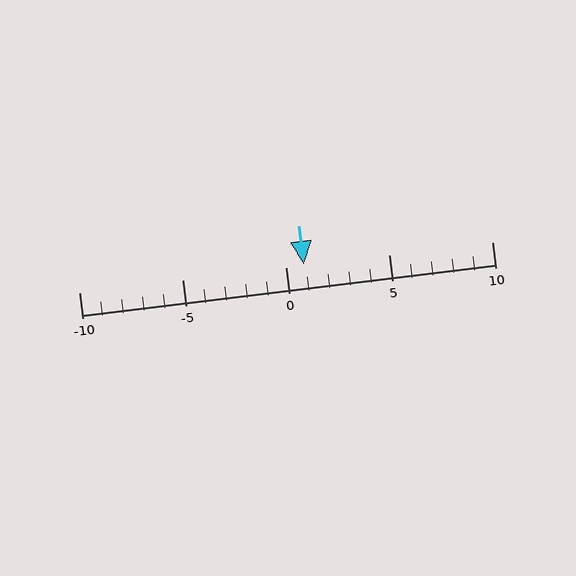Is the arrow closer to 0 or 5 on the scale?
The arrow is closer to 0.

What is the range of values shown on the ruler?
The ruler shows values from -10 to 10.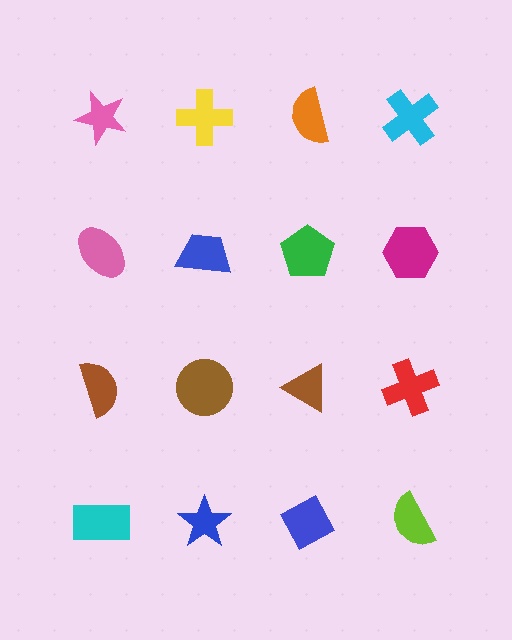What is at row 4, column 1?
A cyan rectangle.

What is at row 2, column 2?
A blue trapezoid.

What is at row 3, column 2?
A brown circle.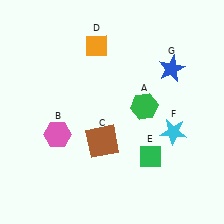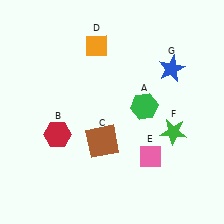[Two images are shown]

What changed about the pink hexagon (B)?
In Image 1, B is pink. In Image 2, it changed to red.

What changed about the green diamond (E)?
In Image 1, E is green. In Image 2, it changed to pink.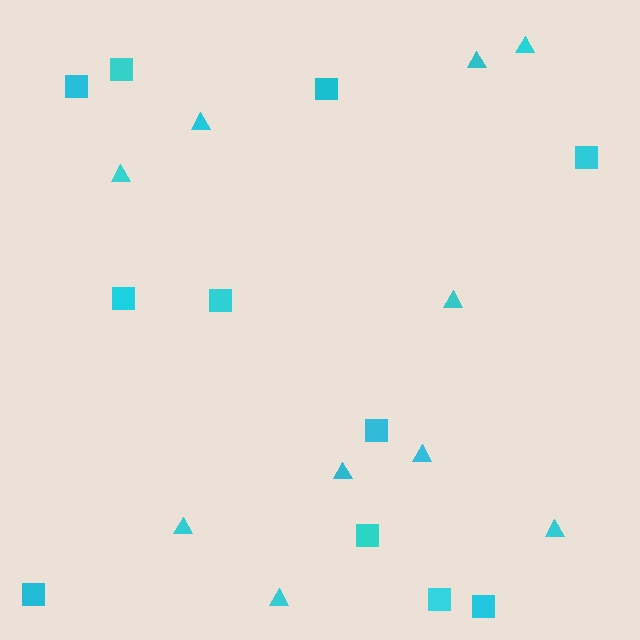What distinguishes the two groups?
There are 2 groups: one group of squares (11) and one group of triangles (10).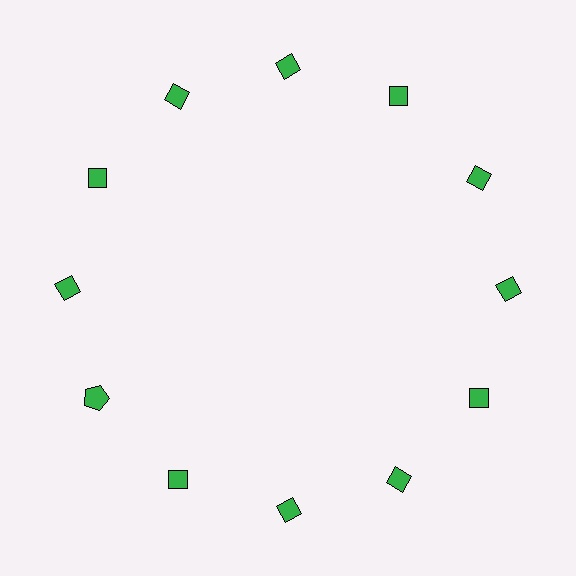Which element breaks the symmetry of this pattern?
The green pentagon at roughly the 8 o'clock position breaks the symmetry. All other shapes are green diamonds.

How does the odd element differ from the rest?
It has a different shape: pentagon instead of diamond.